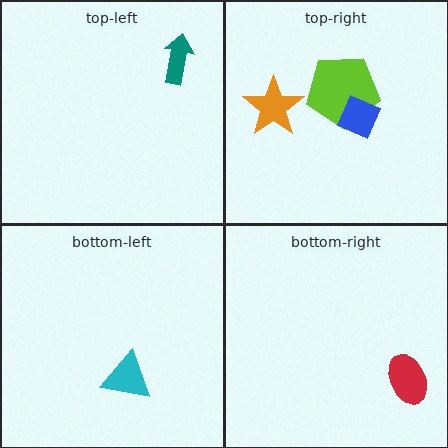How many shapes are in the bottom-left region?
1.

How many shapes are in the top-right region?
3.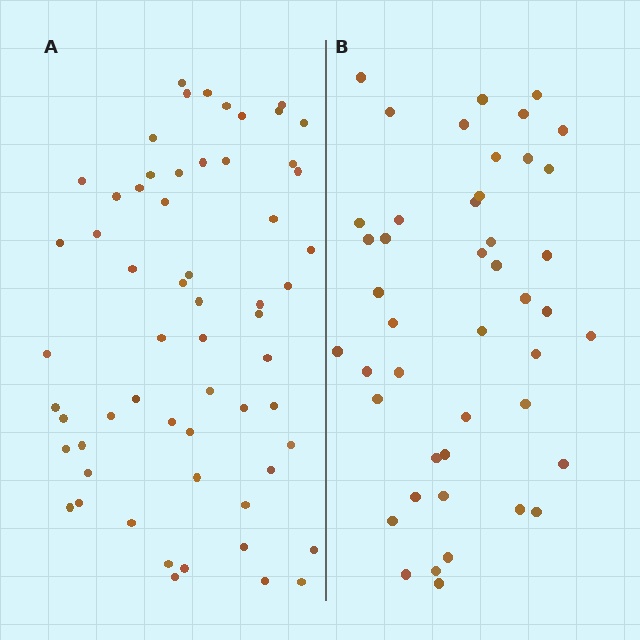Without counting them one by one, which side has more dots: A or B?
Region A (the left region) has more dots.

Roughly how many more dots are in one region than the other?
Region A has approximately 15 more dots than region B.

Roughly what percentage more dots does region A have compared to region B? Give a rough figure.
About 35% more.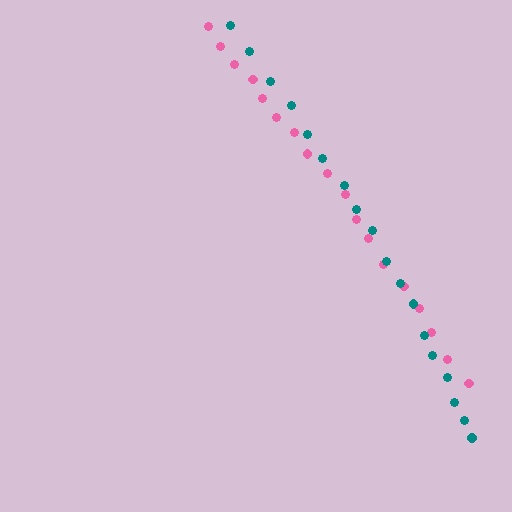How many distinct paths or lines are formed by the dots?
There are 2 distinct paths.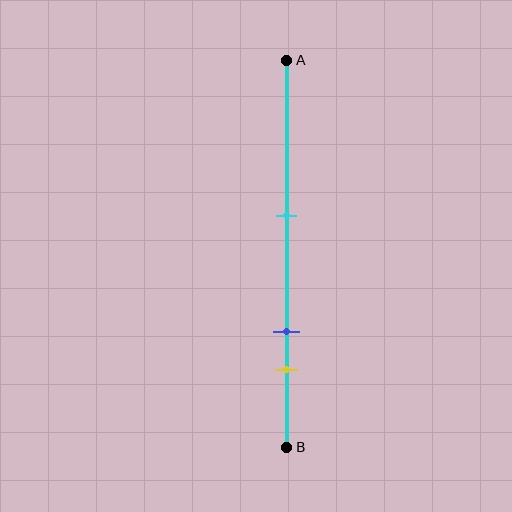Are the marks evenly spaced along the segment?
No, the marks are not evenly spaced.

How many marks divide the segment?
There are 3 marks dividing the segment.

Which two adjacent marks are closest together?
The blue and yellow marks are the closest adjacent pair.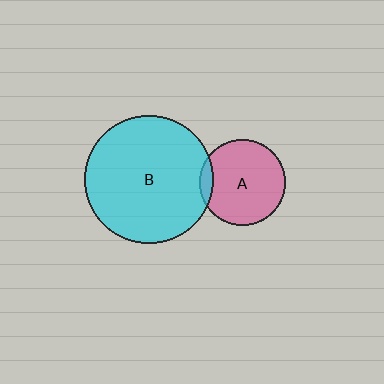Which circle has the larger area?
Circle B (cyan).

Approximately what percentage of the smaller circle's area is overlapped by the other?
Approximately 10%.